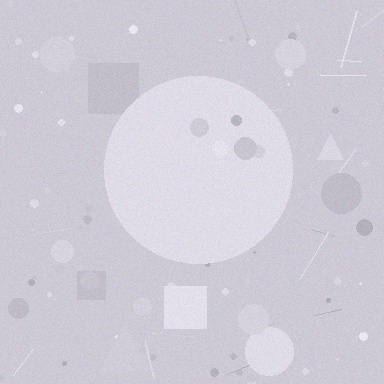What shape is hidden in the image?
A circle is hidden in the image.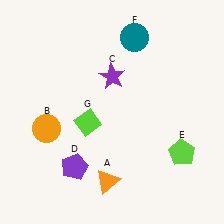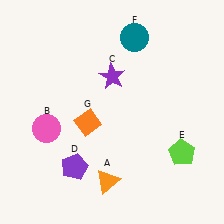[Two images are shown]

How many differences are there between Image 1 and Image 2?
There are 2 differences between the two images.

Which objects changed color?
B changed from orange to pink. G changed from lime to orange.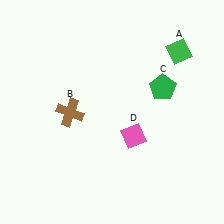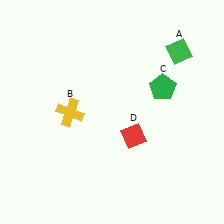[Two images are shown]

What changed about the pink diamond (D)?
In Image 1, D is pink. In Image 2, it changed to red.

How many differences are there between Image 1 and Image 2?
There are 2 differences between the two images.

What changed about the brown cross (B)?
In Image 1, B is brown. In Image 2, it changed to yellow.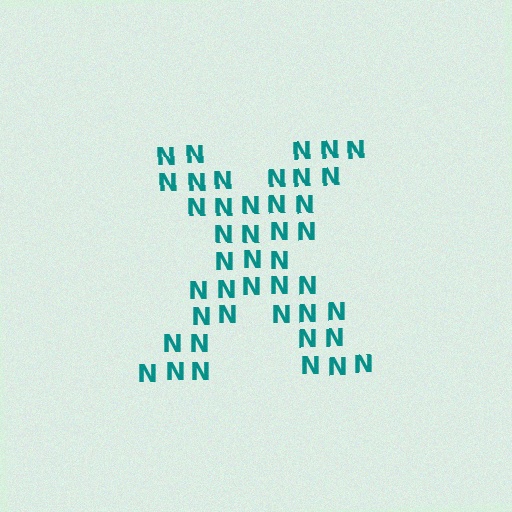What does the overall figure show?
The overall figure shows the letter X.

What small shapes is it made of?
It is made of small letter N's.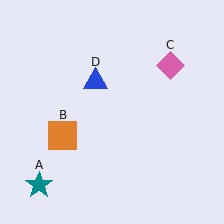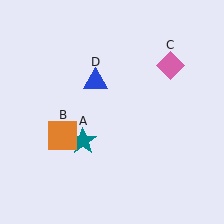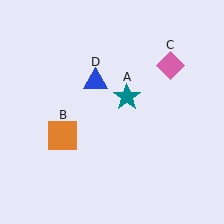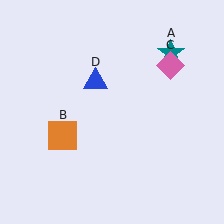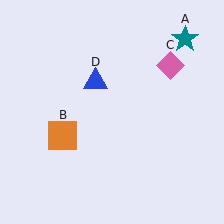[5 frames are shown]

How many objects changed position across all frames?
1 object changed position: teal star (object A).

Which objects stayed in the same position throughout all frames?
Orange square (object B) and pink diamond (object C) and blue triangle (object D) remained stationary.